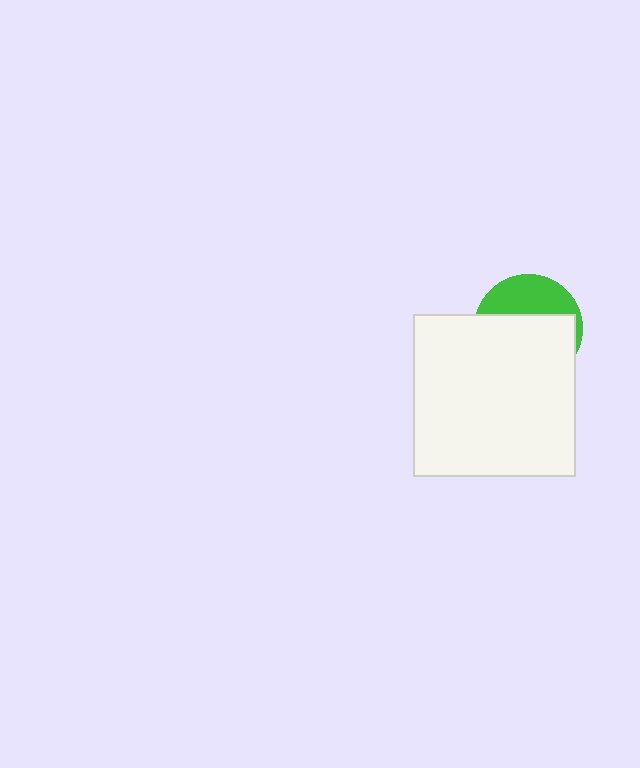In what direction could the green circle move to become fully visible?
The green circle could move up. That would shift it out from behind the white square entirely.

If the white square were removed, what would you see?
You would see the complete green circle.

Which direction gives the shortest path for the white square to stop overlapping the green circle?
Moving down gives the shortest separation.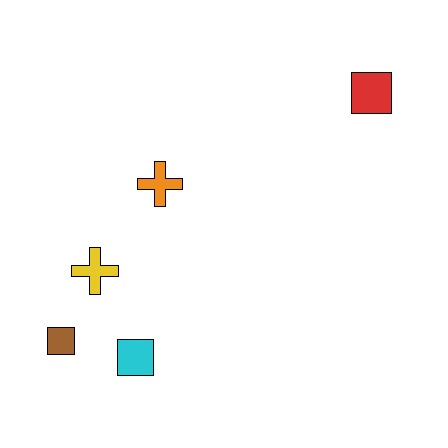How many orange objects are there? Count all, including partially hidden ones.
There is 1 orange object.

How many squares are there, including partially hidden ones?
There are 3 squares.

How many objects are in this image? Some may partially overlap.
There are 5 objects.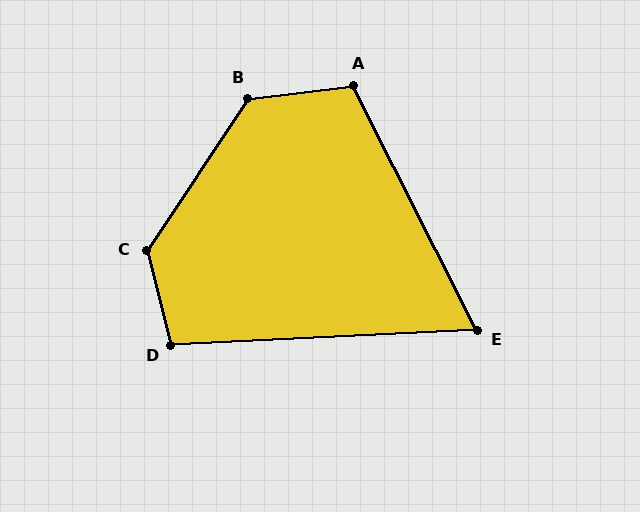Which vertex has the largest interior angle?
C, at approximately 132 degrees.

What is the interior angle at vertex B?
Approximately 130 degrees (obtuse).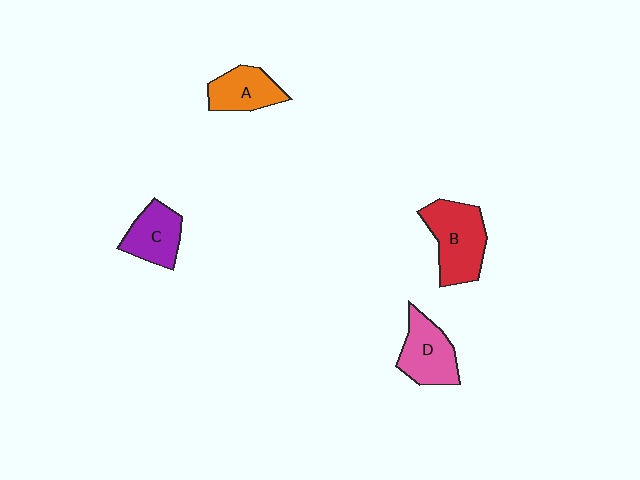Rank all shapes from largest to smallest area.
From largest to smallest: B (red), D (pink), C (purple), A (orange).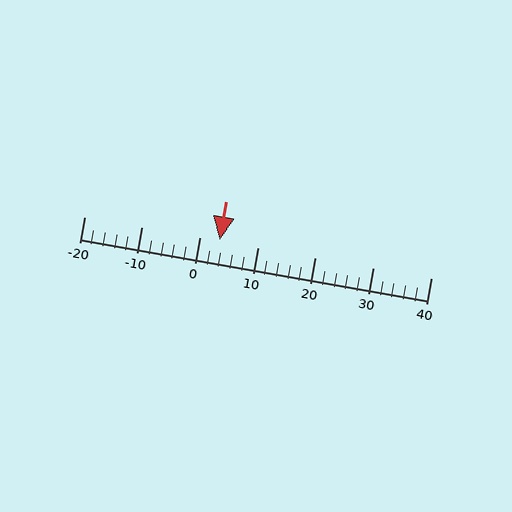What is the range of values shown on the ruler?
The ruler shows values from -20 to 40.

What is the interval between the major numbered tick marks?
The major tick marks are spaced 10 units apart.